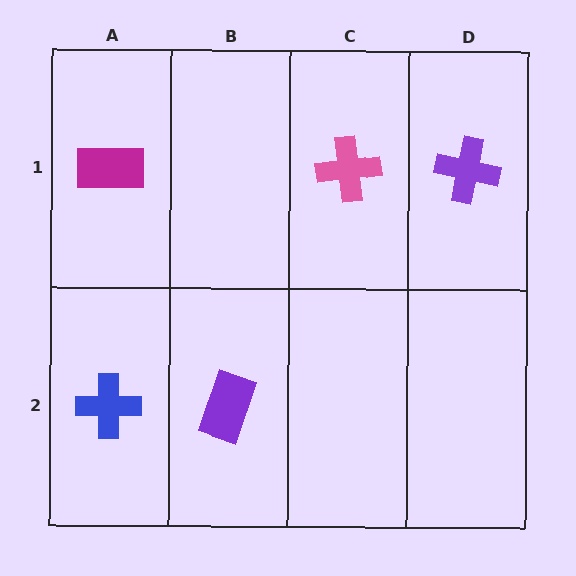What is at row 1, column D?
A purple cross.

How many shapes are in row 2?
2 shapes.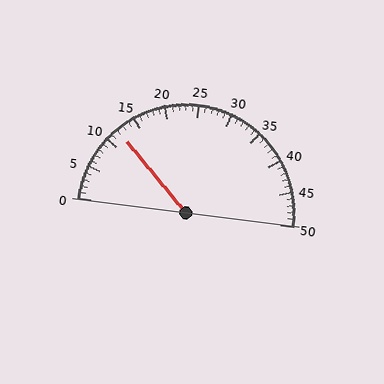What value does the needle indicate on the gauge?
The needle indicates approximately 12.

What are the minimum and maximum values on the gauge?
The gauge ranges from 0 to 50.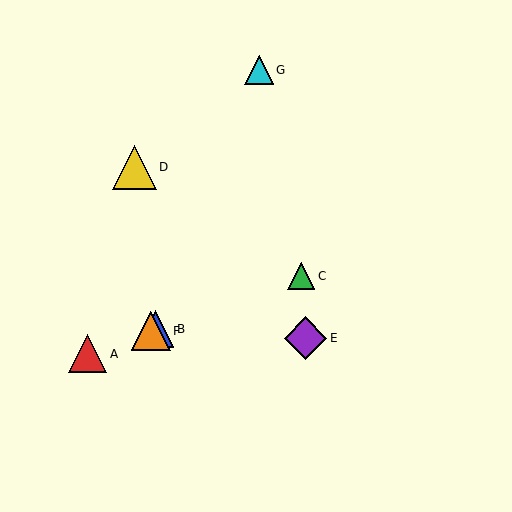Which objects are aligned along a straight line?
Objects A, B, C, F are aligned along a straight line.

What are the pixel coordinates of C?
Object C is at (301, 276).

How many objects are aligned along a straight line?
4 objects (A, B, C, F) are aligned along a straight line.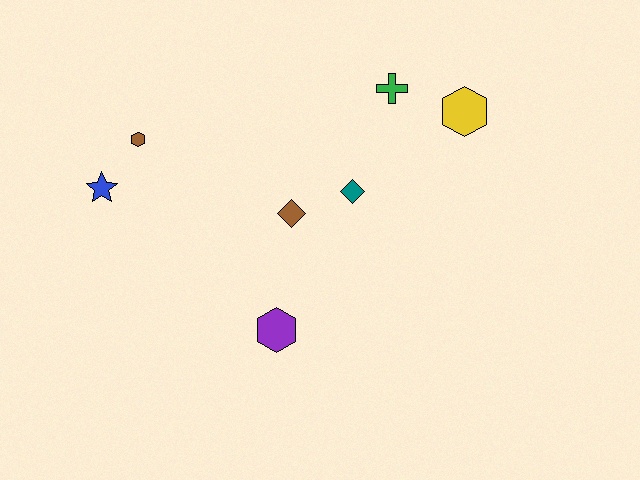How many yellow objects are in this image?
There is 1 yellow object.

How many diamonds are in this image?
There are 2 diamonds.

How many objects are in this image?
There are 7 objects.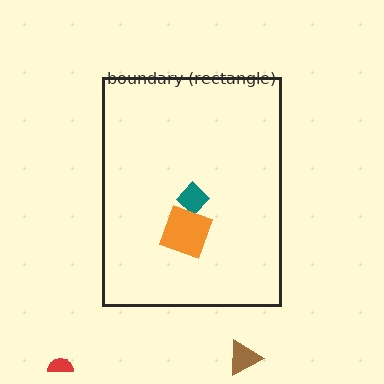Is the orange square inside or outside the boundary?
Inside.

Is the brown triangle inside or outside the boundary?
Outside.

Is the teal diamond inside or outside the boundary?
Inside.